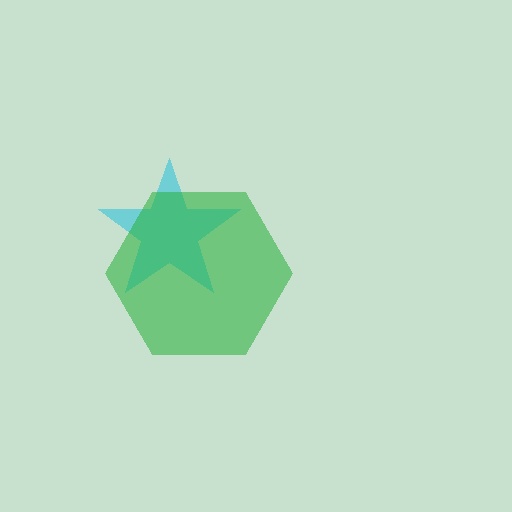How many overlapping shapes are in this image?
There are 2 overlapping shapes in the image.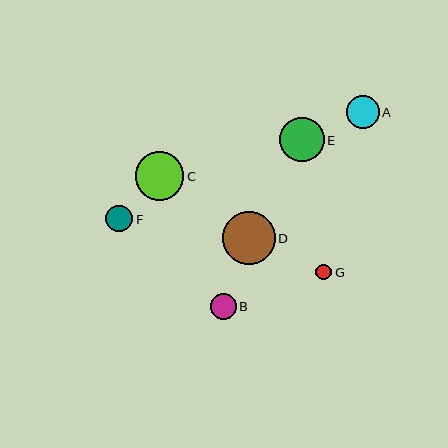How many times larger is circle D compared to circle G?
Circle D is approximately 3.4 times the size of circle G.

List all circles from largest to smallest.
From largest to smallest: D, C, E, A, F, B, G.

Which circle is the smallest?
Circle G is the smallest with a size of approximately 16 pixels.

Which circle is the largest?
Circle D is the largest with a size of approximately 53 pixels.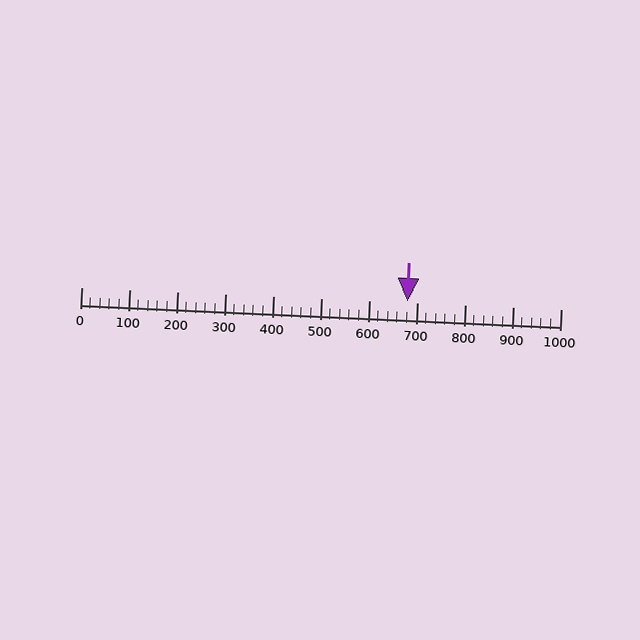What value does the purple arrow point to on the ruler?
The purple arrow points to approximately 680.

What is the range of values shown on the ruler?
The ruler shows values from 0 to 1000.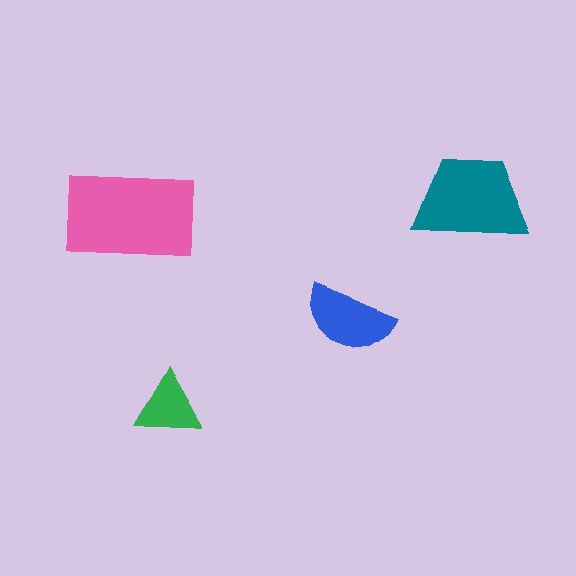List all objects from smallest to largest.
The green triangle, the blue semicircle, the teal trapezoid, the pink rectangle.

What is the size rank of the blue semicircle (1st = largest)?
3rd.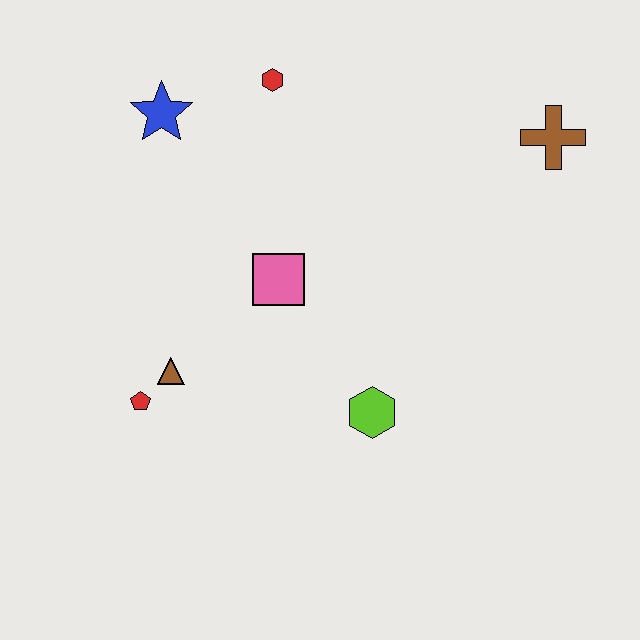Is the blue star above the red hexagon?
No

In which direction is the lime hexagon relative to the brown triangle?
The lime hexagon is to the right of the brown triangle.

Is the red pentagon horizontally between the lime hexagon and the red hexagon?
No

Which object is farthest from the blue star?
The brown cross is farthest from the blue star.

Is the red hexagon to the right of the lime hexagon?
No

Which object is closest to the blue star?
The red hexagon is closest to the blue star.